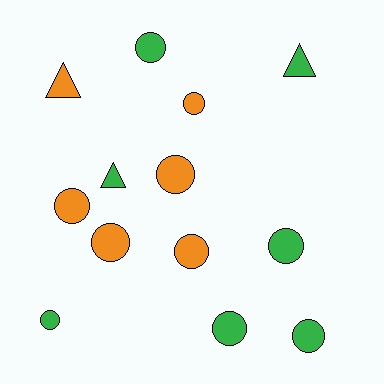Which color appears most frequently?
Green, with 7 objects.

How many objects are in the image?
There are 13 objects.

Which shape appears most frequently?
Circle, with 10 objects.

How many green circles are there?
There are 5 green circles.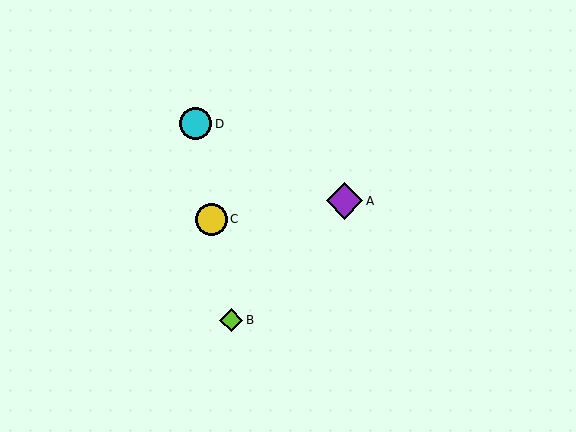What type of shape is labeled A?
Shape A is a purple diamond.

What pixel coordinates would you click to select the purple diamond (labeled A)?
Click at (344, 201) to select the purple diamond A.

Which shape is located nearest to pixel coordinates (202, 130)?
The cyan circle (labeled D) at (195, 124) is nearest to that location.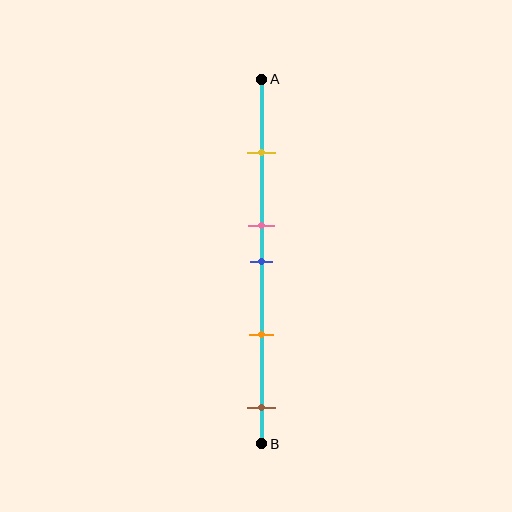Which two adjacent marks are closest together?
The pink and blue marks are the closest adjacent pair.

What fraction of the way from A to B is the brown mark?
The brown mark is approximately 90% (0.9) of the way from A to B.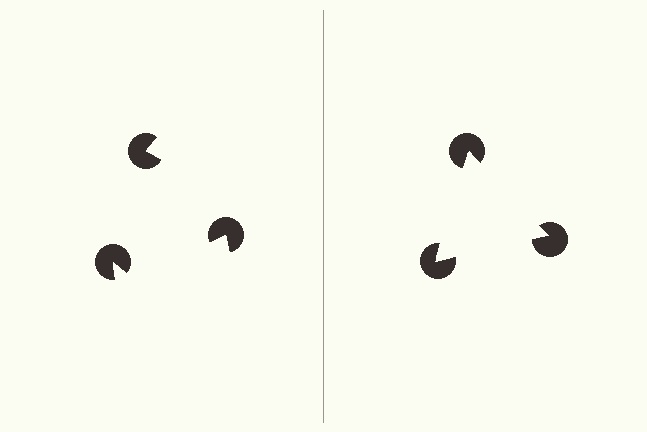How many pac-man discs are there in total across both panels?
6 — 3 on each side.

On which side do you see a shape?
An illusory triangle appears on the right side. On the left side the wedge cuts are rotated, so no coherent shape forms.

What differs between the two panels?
The pac-man discs are positioned identically on both sides; only the wedge orientations differ. On the right they align to a triangle; on the left they are misaligned.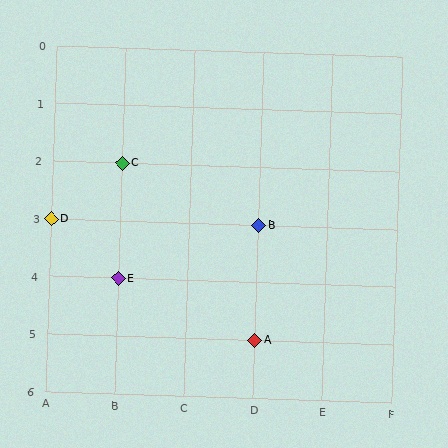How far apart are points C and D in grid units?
Points C and D are 1 column and 1 row apart (about 1.4 grid units diagonally).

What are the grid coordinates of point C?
Point C is at grid coordinates (B, 2).